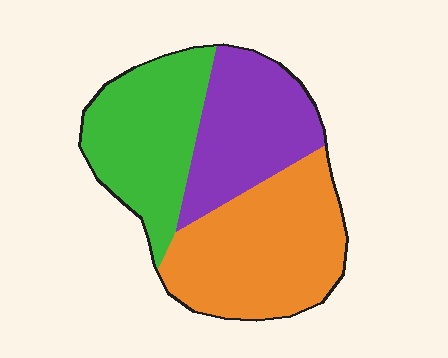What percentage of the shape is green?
Green covers roughly 30% of the shape.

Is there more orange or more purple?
Orange.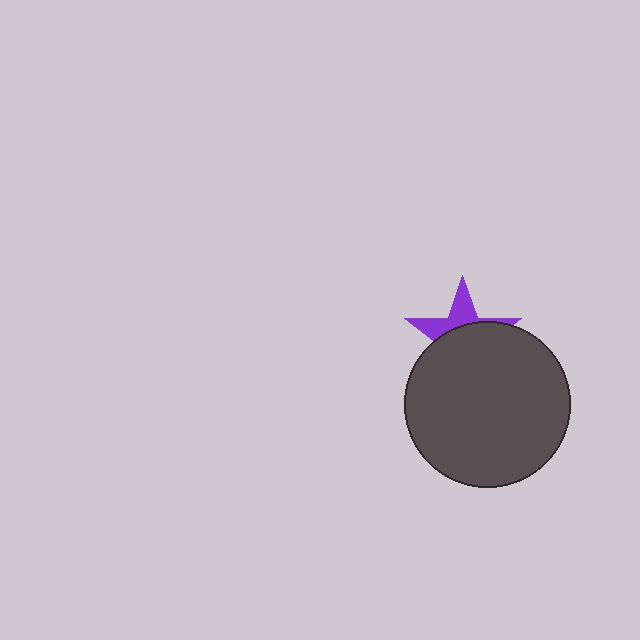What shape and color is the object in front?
The object in front is a dark gray circle.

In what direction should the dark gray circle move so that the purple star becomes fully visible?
The dark gray circle should move down. That is the shortest direction to clear the overlap and leave the purple star fully visible.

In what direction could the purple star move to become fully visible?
The purple star could move up. That would shift it out from behind the dark gray circle entirely.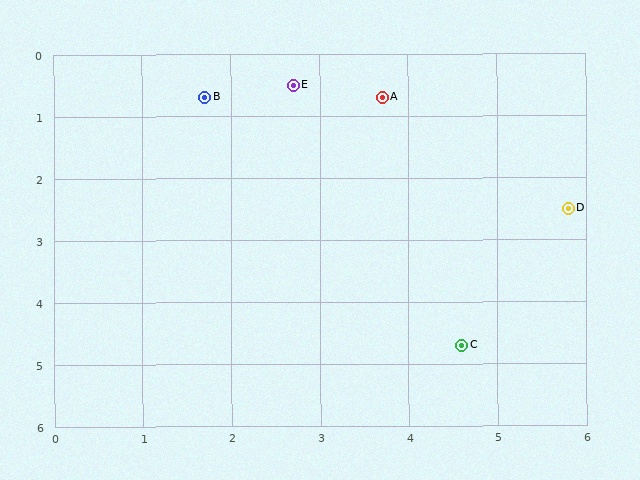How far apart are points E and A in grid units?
Points E and A are about 1.0 grid units apart.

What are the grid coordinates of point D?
Point D is at approximately (5.8, 2.5).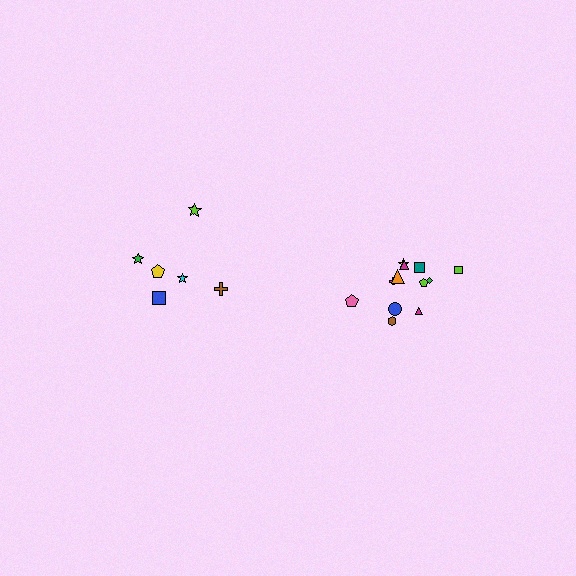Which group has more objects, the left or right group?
The right group.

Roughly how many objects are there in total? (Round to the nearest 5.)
Roughly 20 objects in total.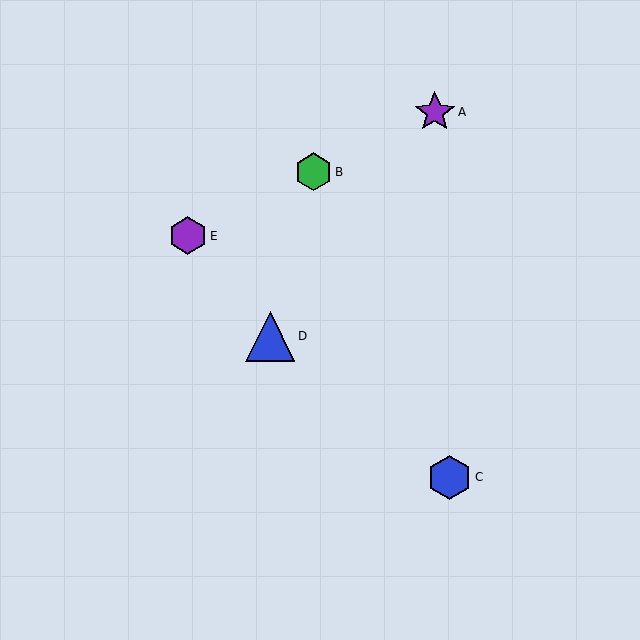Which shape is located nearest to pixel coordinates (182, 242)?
The purple hexagon (labeled E) at (188, 236) is nearest to that location.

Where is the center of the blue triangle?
The center of the blue triangle is at (270, 336).